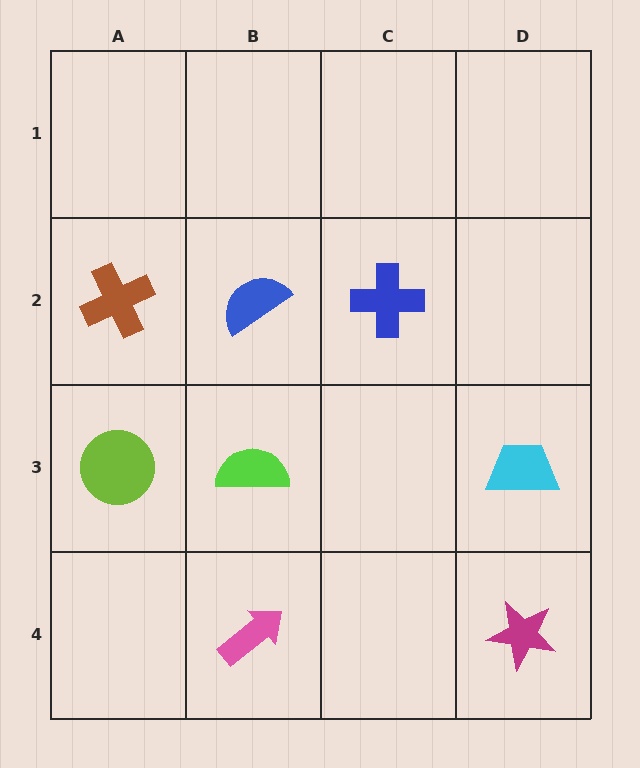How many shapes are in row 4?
2 shapes.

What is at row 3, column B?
A lime semicircle.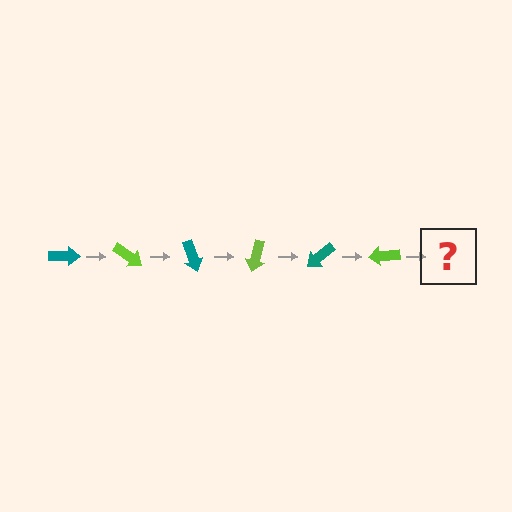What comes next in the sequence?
The next element should be a teal arrow, rotated 210 degrees from the start.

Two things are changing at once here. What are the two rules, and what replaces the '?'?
The two rules are that it rotates 35 degrees each step and the color cycles through teal and lime. The '?' should be a teal arrow, rotated 210 degrees from the start.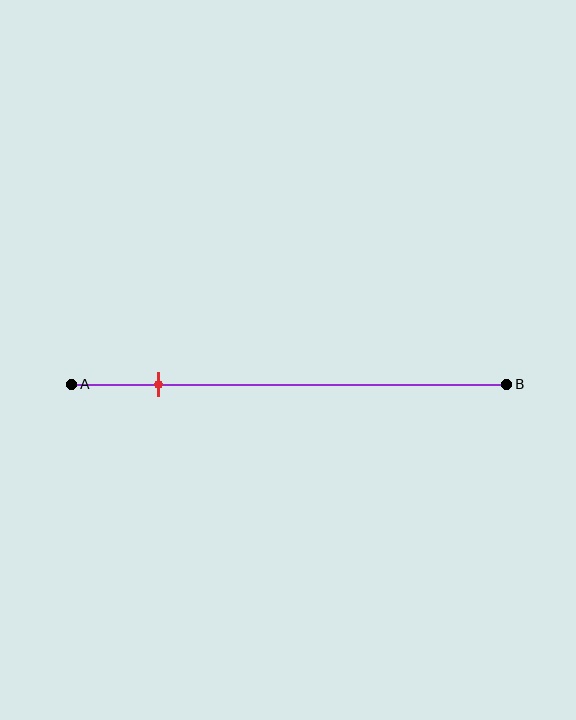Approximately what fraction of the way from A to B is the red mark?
The red mark is approximately 20% of the way from A to B.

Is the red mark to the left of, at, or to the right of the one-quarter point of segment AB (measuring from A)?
The red mark is to the left of the one-quarter point of segment AB.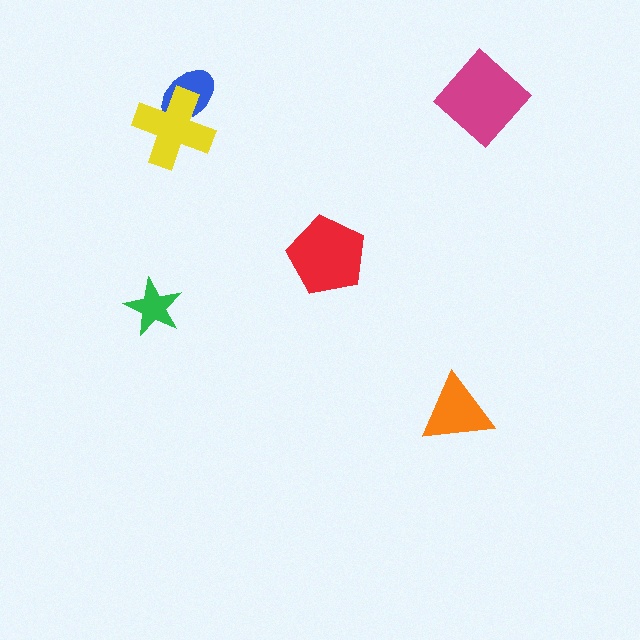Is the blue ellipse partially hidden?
Yes, it is partially covered by another shape.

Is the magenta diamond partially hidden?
No, no other shape covers it.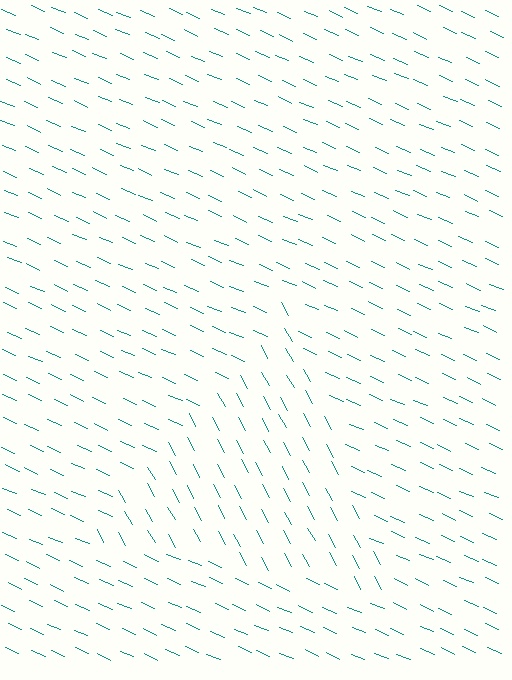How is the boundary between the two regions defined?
The boundary is defined purely by a change in line orientation (approximately 37 degrees difference). All lines are the same color and thickness.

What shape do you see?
I see a triangle.